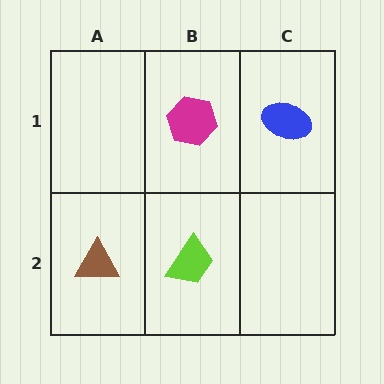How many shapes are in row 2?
2 shapes.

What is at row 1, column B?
A magenta hexagon.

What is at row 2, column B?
A lime trapezoid.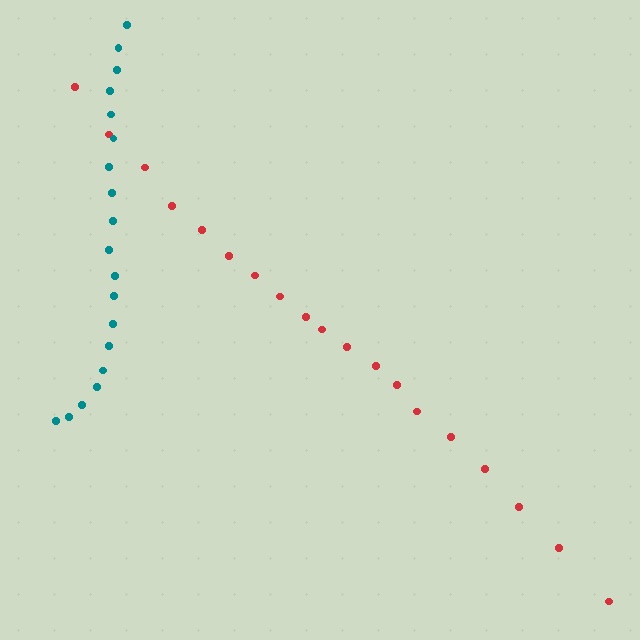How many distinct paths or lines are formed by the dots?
There are 2 distinct paths.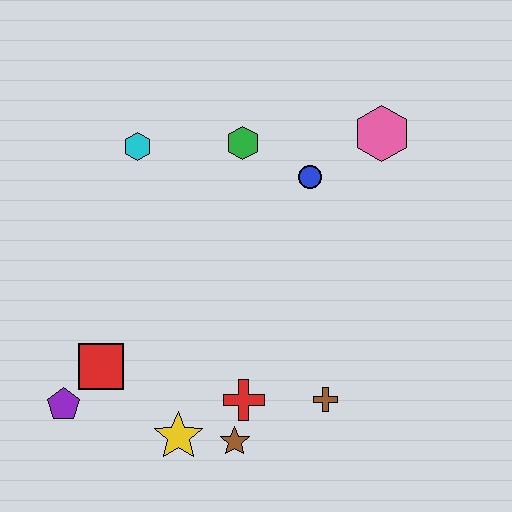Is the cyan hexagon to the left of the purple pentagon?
No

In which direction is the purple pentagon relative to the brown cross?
The purple pentagon is to the left of the brown cross.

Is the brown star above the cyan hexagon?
No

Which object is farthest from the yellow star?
The pink hexagon is farthest from the yellow star.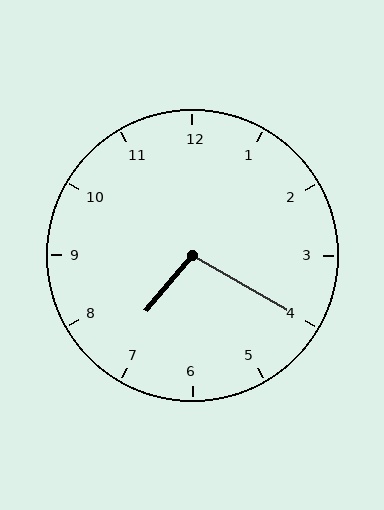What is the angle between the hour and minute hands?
Approximately 100 degrees.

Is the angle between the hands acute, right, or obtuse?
It is obtuse.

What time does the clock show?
7:20.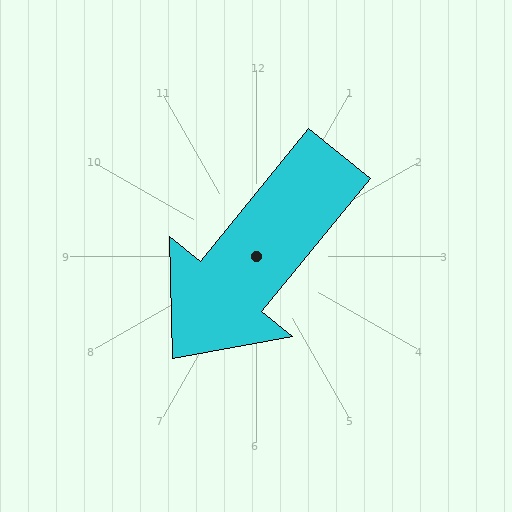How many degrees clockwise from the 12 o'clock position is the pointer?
Approximately 219 degrees.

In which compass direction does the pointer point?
Southwest.